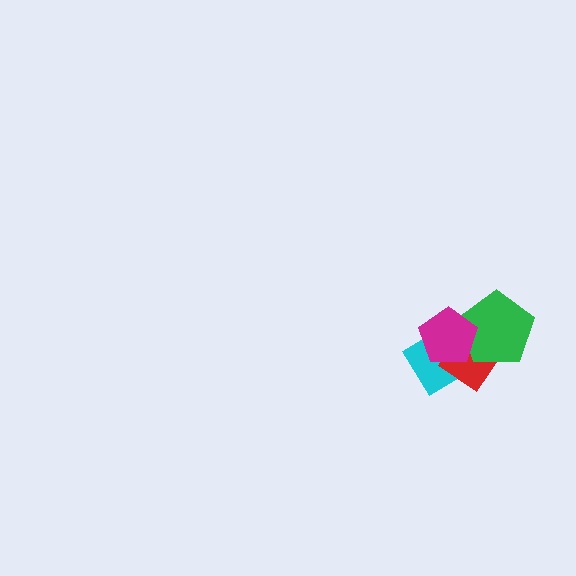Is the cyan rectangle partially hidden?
Yes, it is partially covered by another shape.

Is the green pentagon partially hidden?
Yes, it is partially covered by another shape.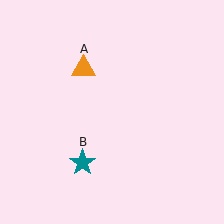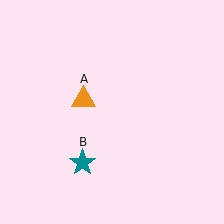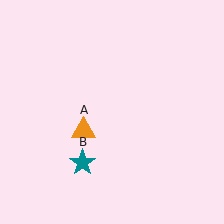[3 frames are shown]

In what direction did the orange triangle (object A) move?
The orange triangle (object A) moved down.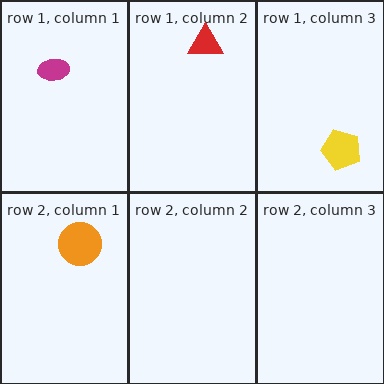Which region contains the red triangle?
The row 1, column 2 region.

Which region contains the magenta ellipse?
The row 1, column 1 region.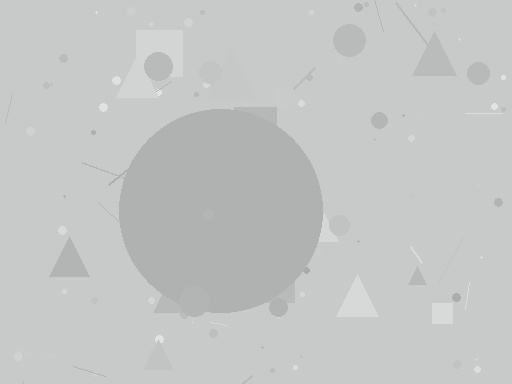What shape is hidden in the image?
A circle is hidden in the image.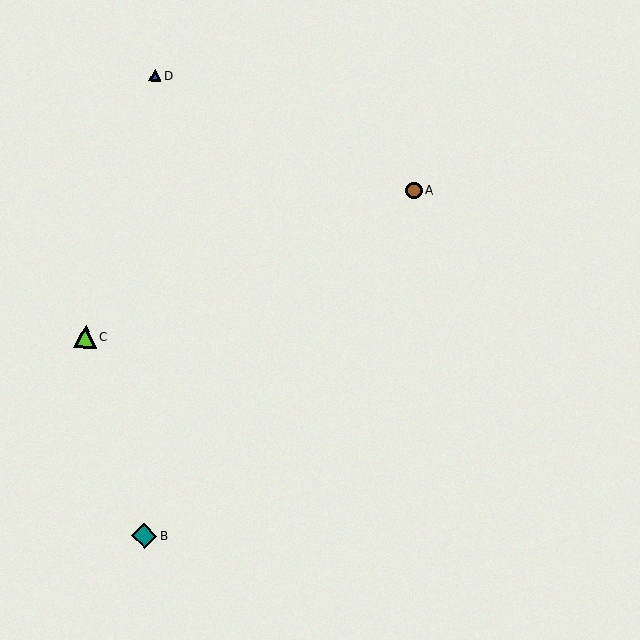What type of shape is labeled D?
Shape D is a blue triangle.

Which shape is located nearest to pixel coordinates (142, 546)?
The teal diamond (labeled B) at (144, 536) is nearest to that location.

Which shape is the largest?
The teal diamond (labeled B) is the largest.